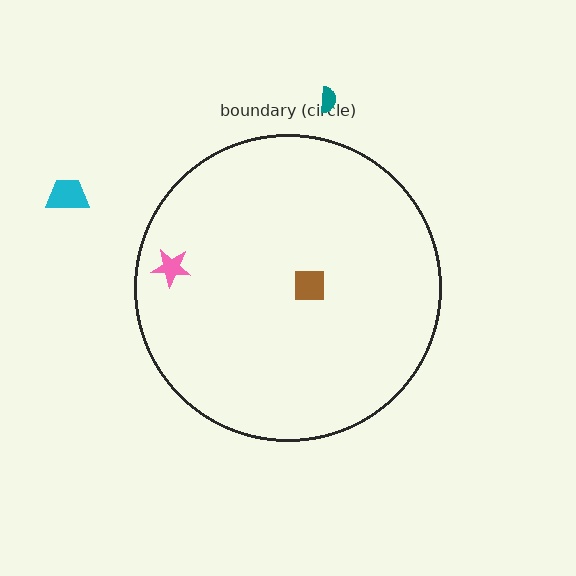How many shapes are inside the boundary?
2 inside, 2 outside.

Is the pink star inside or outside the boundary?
Inside.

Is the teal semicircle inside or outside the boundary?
Outside.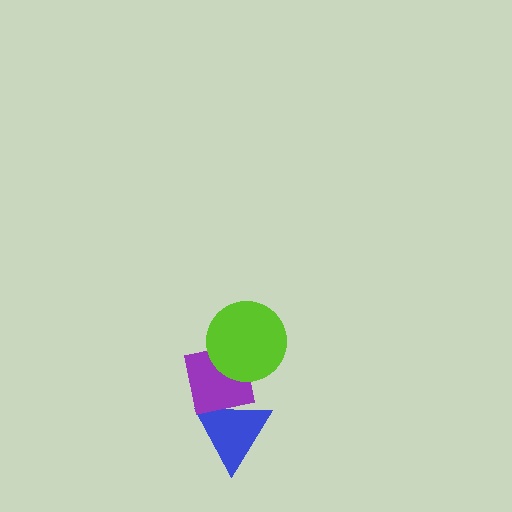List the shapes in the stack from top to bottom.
From top to bottom: the lime circle, the purple square, the blue triangle.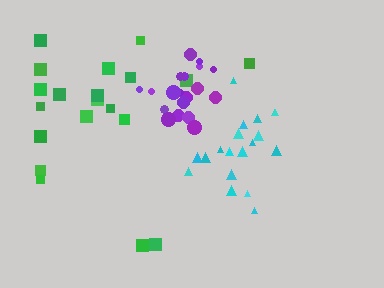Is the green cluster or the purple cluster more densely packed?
Purple.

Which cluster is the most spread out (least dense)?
Green.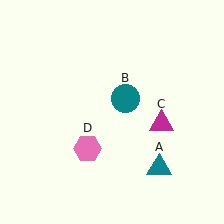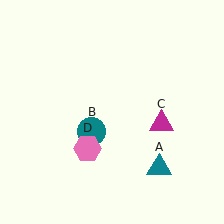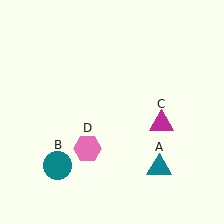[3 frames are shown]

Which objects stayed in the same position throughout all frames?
Teal triangle (object A) and magenta triangle (object C) and pink hexagon (object D) remained stationary.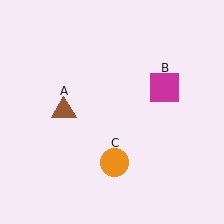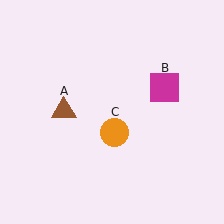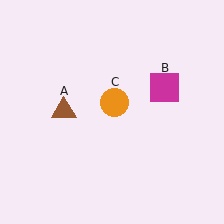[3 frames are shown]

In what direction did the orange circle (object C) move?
The orange circle (object C) moved up.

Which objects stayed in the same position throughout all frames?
Brown triangle (object A) and magenta square (object B) remained stationary.